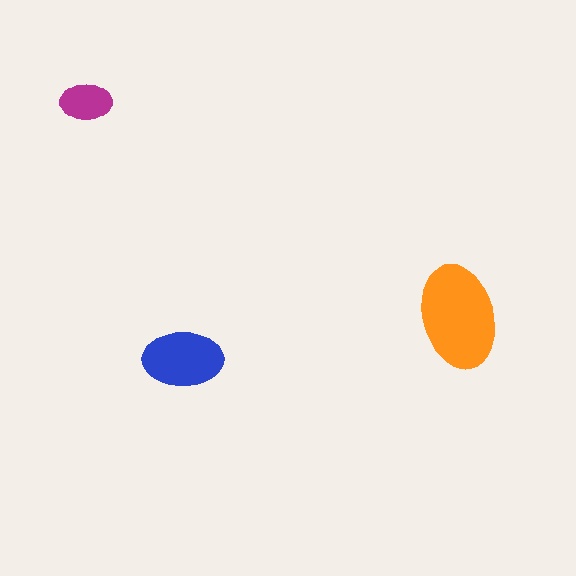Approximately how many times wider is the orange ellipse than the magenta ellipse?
About 2 times wider.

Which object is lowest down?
The blue ellipse is bottommost.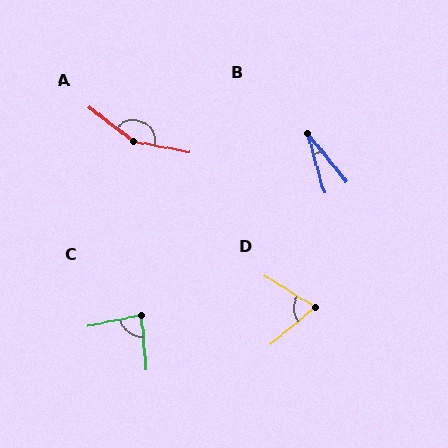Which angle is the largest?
A, at approximately 153 degrees.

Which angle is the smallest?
B, at approximately 23 degrees.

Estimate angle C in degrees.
Approximately 84 degrees.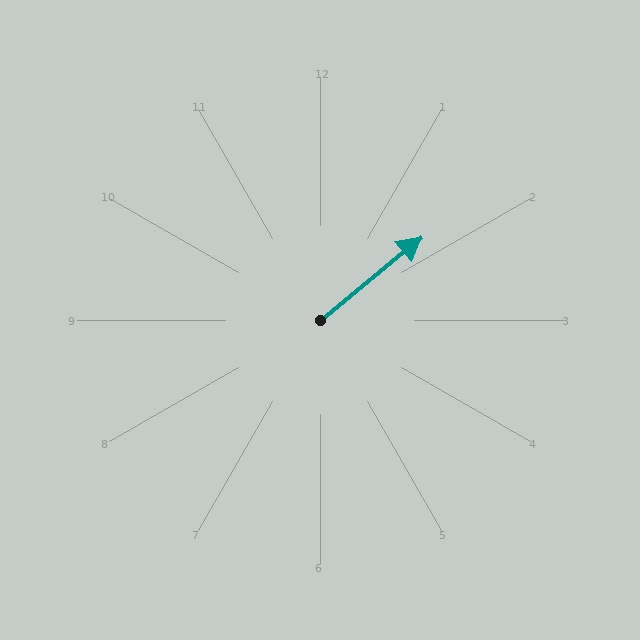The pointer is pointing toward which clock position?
Roughly 2 o'clock.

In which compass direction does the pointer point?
Northeast.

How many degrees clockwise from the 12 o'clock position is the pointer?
Approximately 50 degrees.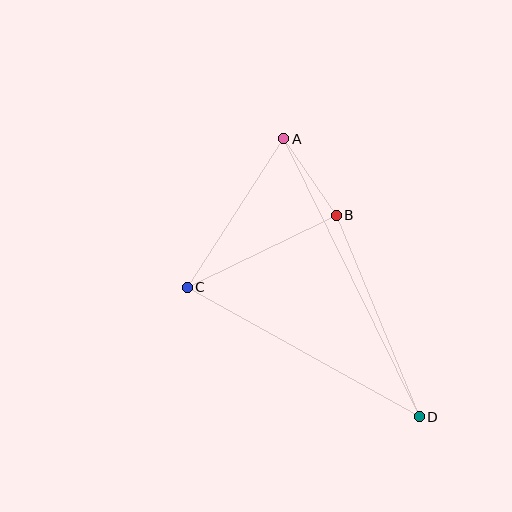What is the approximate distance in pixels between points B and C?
The distance between B and C is approximately 165 pixels.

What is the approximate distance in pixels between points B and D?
The distance between B and D is approximately 218 pixels.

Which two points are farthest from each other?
Points A and D are farthest from each other.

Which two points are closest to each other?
Points A and B are closest to each other.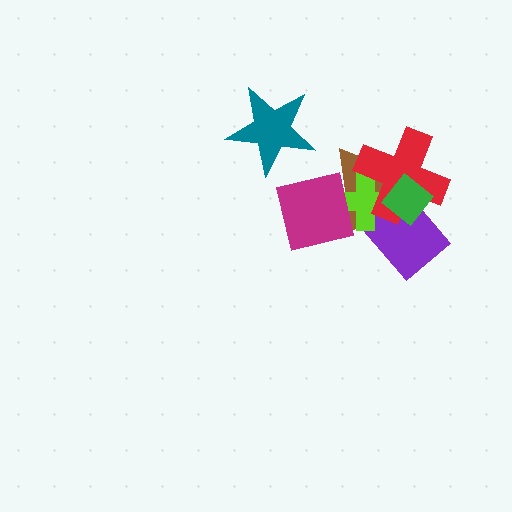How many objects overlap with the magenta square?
3 objects overlap with the magenta square.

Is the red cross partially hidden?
Yes, it is partially covered by another shape.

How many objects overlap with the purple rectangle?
5 objects overlap with the purple rectangle.